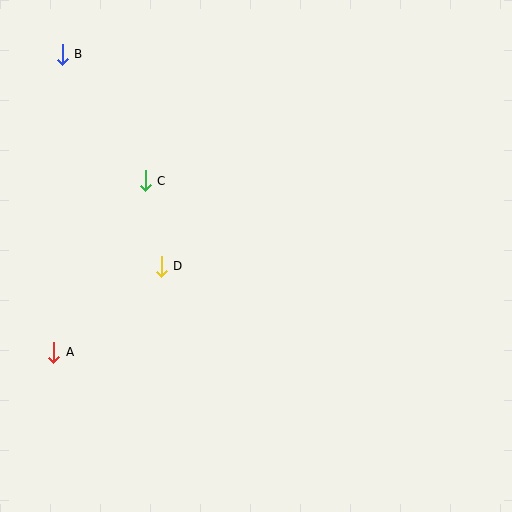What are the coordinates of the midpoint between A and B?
The midpoint between A and B is at (58, 203).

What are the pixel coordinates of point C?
Point C is at (145, 181).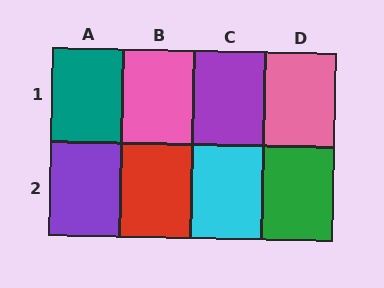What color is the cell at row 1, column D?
Pink.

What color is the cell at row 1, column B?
Pink.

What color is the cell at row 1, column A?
Teal.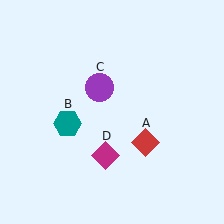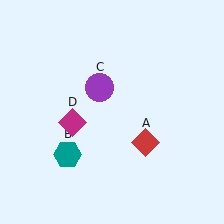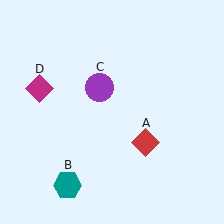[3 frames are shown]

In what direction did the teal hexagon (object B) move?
The teal hexagon (object B) moved down.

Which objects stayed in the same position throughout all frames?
Red diamond (object A) and purple circle (object C) remained stationary.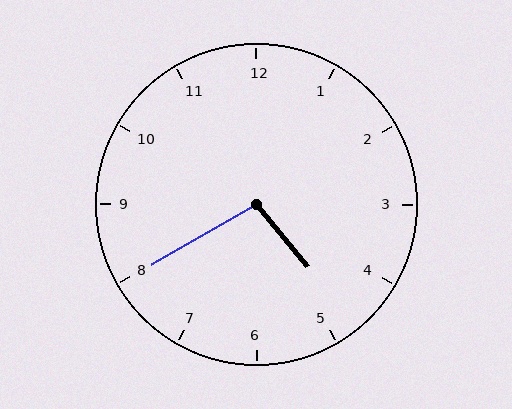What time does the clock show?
4:40.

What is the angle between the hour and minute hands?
Approximately 100 degrees.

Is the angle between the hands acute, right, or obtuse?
It is obtuse.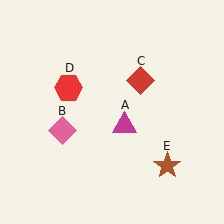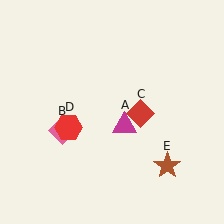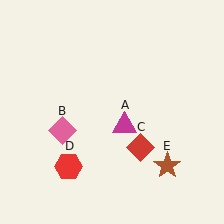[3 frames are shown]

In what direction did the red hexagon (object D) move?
The red hexagon (object D) moved down.